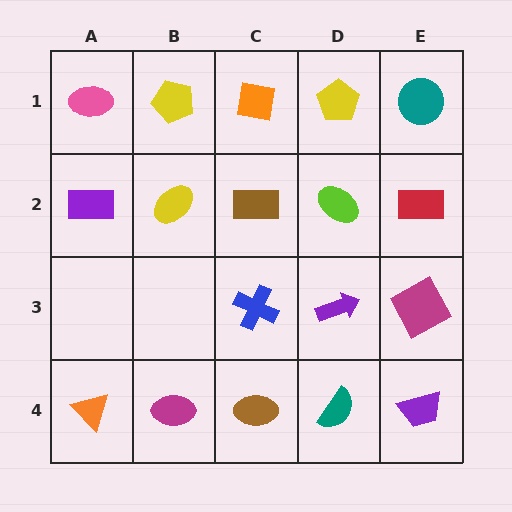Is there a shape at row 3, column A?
No, that cell is empty.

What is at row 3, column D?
A purple arrow.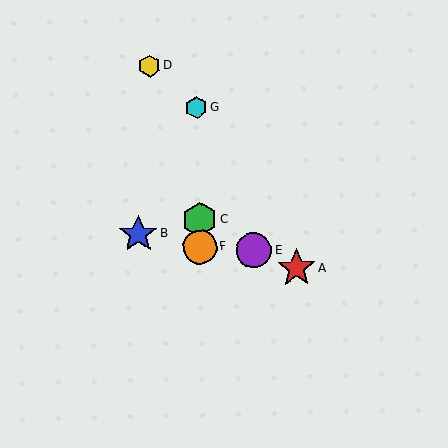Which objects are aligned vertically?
Objects C, F, G are aligned vertically.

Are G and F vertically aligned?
Yes, both are at x≈197.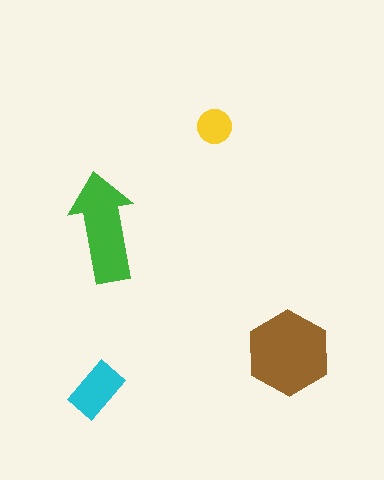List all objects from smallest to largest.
The yellow circle, the cyan rectangle, the green arrow, the brown hexagon.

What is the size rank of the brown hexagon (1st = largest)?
1st.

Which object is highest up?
The yellow circle is topmost.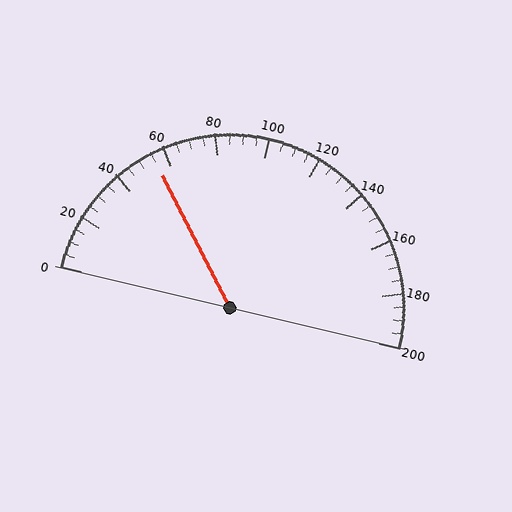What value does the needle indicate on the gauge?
The needle indicates approximately 55.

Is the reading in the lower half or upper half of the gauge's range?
The reading is in the lower half of the range (0 to 200).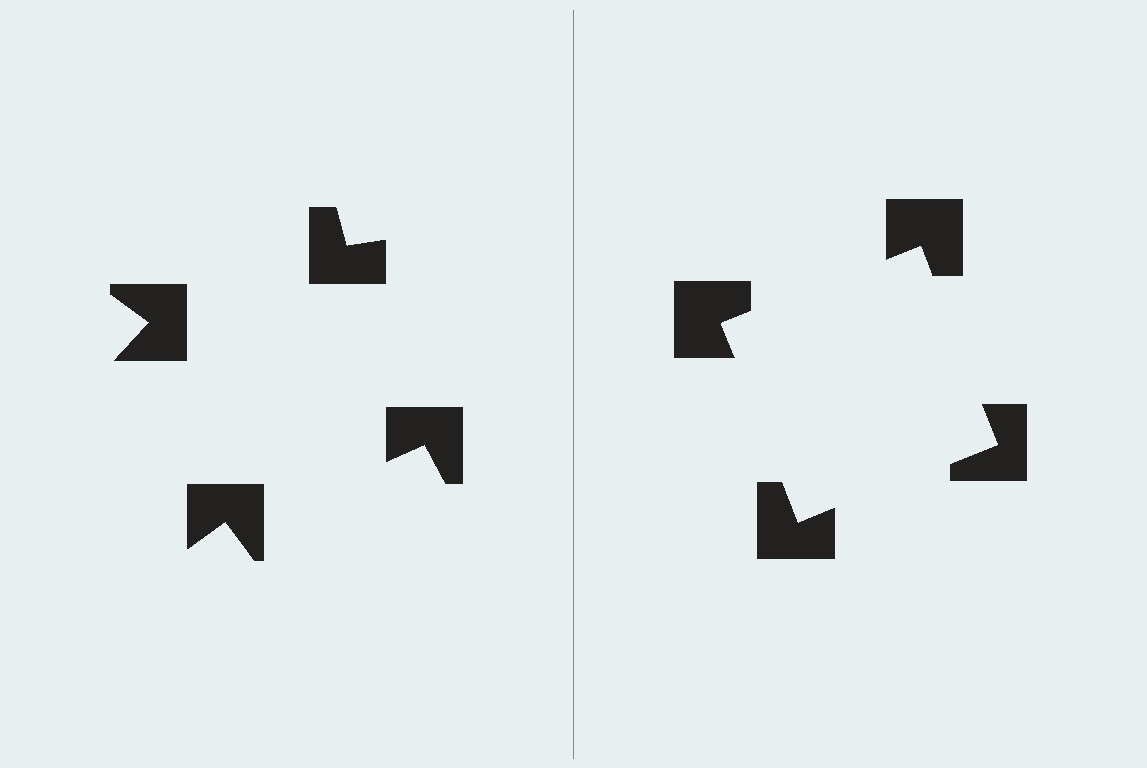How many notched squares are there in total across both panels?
8 — 4 on each side.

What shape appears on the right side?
An illusory square.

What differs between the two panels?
The notched squares are positioned identically on both sides; only the wedge orientations differ. On the right they align to a square; on the left they are misaligned.